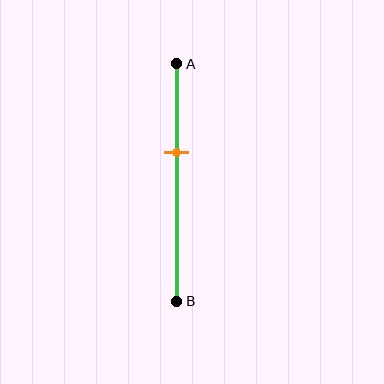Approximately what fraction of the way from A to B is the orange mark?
The orange mark is approximately 40% of the way from A to B.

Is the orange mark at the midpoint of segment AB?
No, the mark is at about 40% from A, not at the 50% midpoint.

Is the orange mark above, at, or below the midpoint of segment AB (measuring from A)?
The orange mark is above the midpoint of segment AB.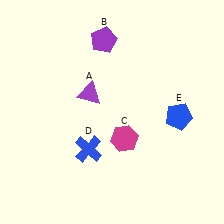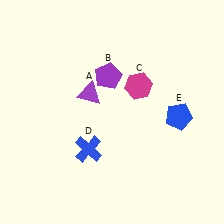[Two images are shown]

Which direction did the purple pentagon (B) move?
The purple pentagon (B) moved down.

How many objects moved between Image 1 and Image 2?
2 objects moved between the two images.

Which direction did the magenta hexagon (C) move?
The magenta hexagon (C) moved up.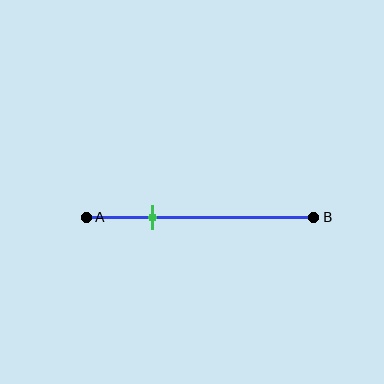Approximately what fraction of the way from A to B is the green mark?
The green mark is approximately 30% of the way from A to B.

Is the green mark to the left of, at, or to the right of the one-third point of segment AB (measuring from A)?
The green mark is to the left of the one-third point of segment AB.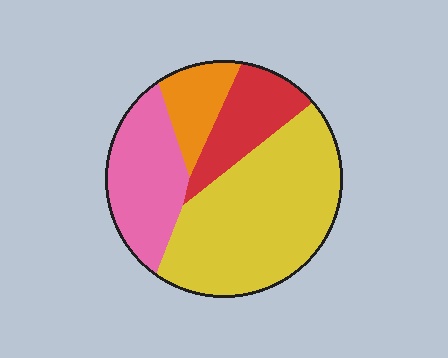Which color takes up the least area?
Orange, at roughly 10%.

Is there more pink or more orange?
Pink.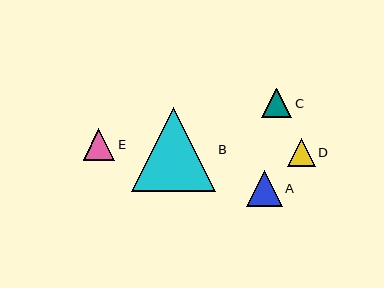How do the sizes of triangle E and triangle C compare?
Triangle E and triangle C are approximately the same size.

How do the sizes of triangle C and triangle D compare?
Triangle C and triangle D are approximately the same size.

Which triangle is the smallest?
Triangle D is the smallest with a size of approximately 28 pixels.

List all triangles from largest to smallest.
From largest to smallest: B, A, E, C, D.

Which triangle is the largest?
Triangle B is the largest with a size of approximately 84 pixels.